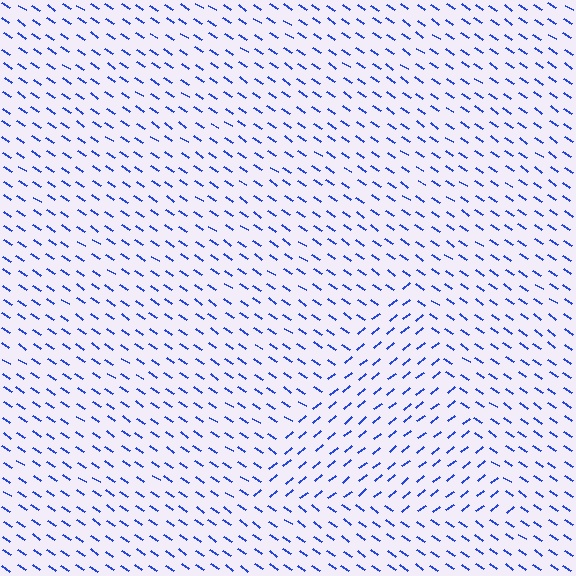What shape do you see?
I see a triangle.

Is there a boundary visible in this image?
Yes, there is a texture boundary formed by a change in line orientation.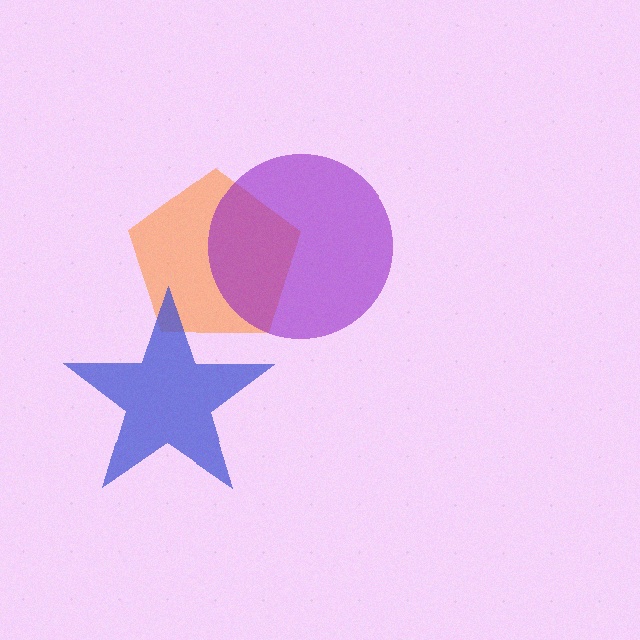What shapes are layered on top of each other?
The layered shapes are: an orange pentagon, a blue star, a purple circle.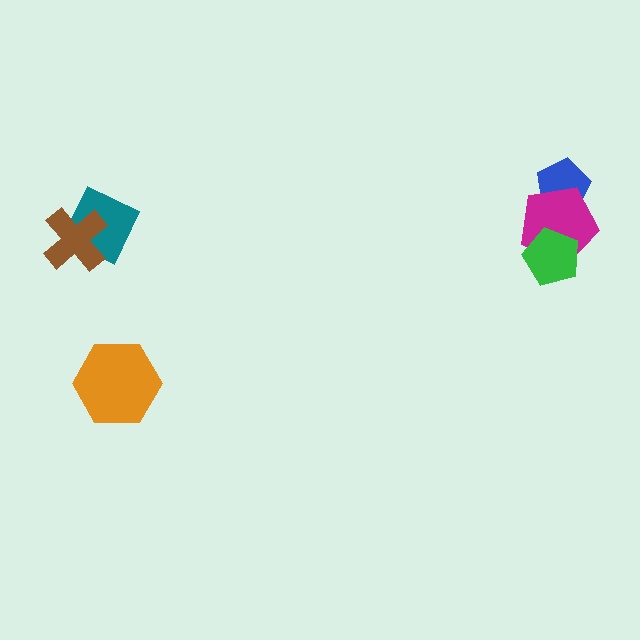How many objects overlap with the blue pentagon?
1 object overlaps with the blue pentagon.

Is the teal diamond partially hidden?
Yes, it is partially covered by another shape.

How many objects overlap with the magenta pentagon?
2 objects overlap with the magenta pentagon.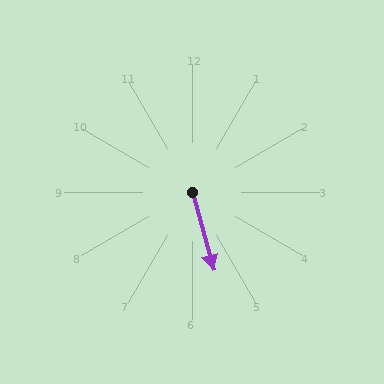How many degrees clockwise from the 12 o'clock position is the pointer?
Approximately 165 degrees.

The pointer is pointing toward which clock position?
Roughly 5 o'clock.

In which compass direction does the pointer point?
South.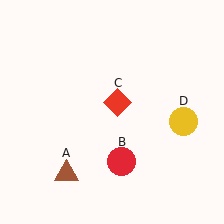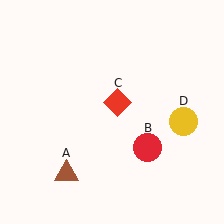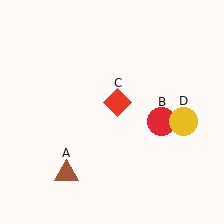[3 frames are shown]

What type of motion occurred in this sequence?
The red circle (object B) rotated counterclockwise around the center of the scene.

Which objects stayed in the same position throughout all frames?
Brown triangle (object A) and red diamond (object C) and yellow circle (object D) remained stationary.